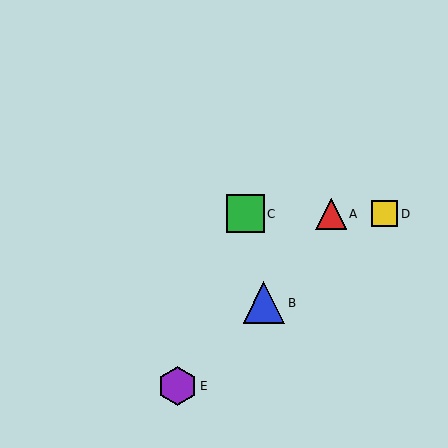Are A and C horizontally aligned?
Yes, both are at y≈214.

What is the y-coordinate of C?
Object C is at y≈214.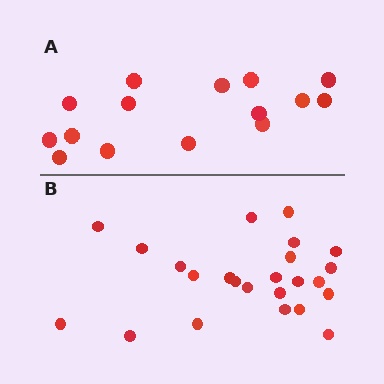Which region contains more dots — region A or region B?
Region B (the bottom region) has more dots.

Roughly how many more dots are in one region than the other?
Region B has roughly 8 or so more dots than region A.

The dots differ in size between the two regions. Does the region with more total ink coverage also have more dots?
No. Region A has more total ink coverage because its dots are larger, but region B actually contains more individual dots. Total area can be misleading — the number of items is what matters here.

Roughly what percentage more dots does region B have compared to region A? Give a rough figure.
About 60% more.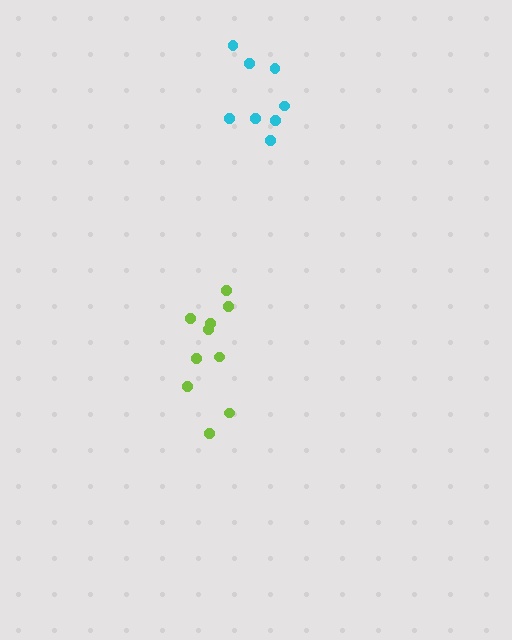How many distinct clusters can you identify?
There are 2 distinct clusters.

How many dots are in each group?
Group 1: 10 dots, Group 2: 8 dots (18 total).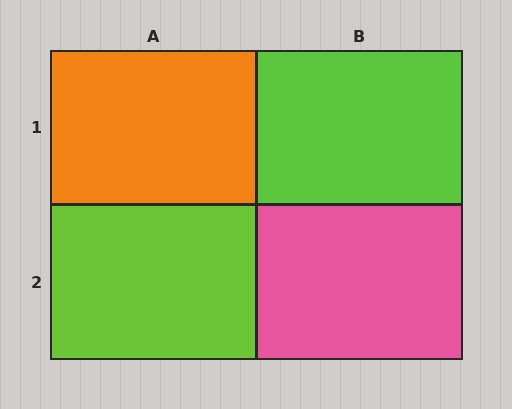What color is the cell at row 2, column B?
Pink.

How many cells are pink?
1 cell is pink.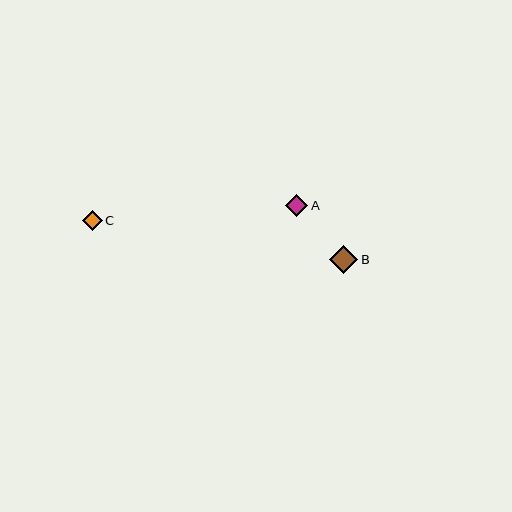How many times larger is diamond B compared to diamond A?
Diamond B is approximately 1.2 times the size of diamond A.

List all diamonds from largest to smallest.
From largest to smallest: B, A, C.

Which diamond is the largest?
Diamond B is the largest with a size of approximately 28 pixels.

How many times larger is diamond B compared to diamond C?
Diamond B is approximately 1.4 times the size of diamond C.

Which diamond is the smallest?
Diamond C is the smallest with a size of approximately 20 pixels.